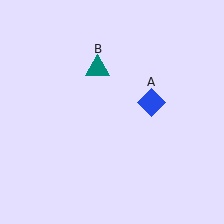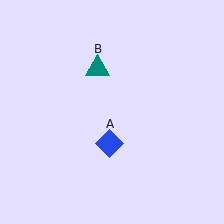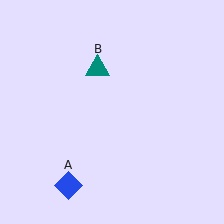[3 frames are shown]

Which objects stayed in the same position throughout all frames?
Teal triangle (object B) remained stationary.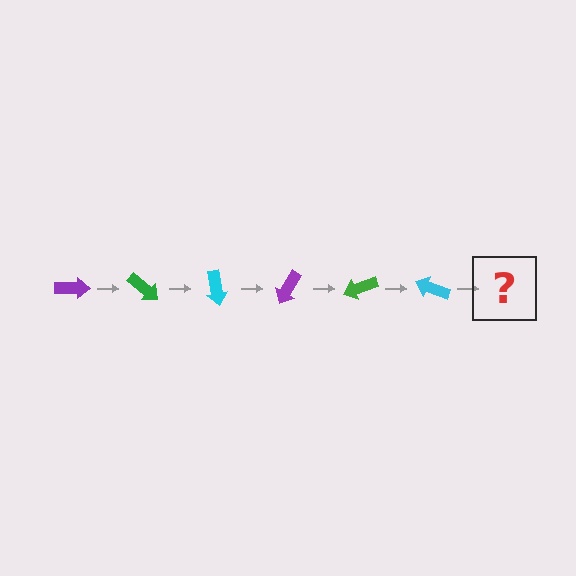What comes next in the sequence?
The next element should be a purple arrow, rotated 240 degrees from the start.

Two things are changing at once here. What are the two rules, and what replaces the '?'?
The two rules are that it rotates 40 degrees each step and the color cycles through purple, green, and cyan. The '?' should be a purple arrow, rotated 240 degrees from the start.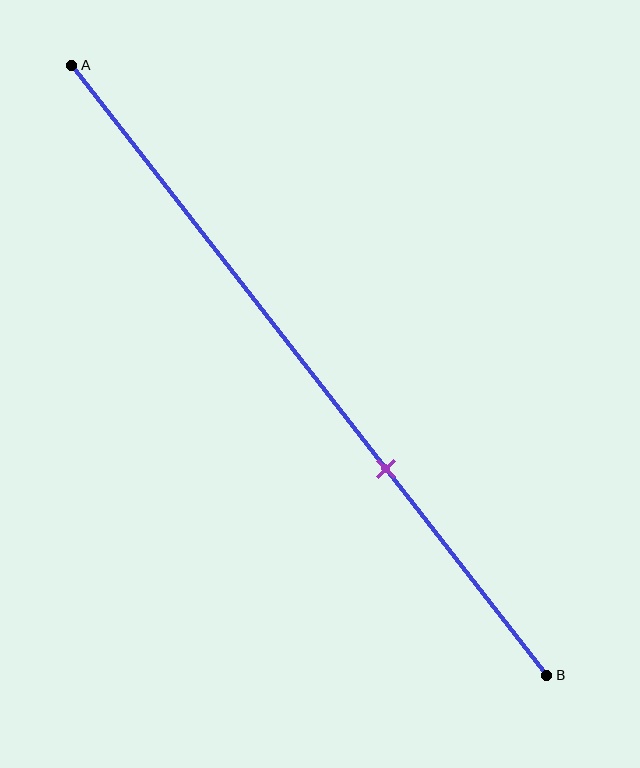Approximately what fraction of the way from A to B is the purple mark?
The purple mark is approximately 65% of the way from A to B.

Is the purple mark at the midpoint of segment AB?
No, the mark is at about 65% from A, not at the 50% midpoint.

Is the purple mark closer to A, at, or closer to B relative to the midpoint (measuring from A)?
The purple mark is closer to point B than the midpoint of segment AB.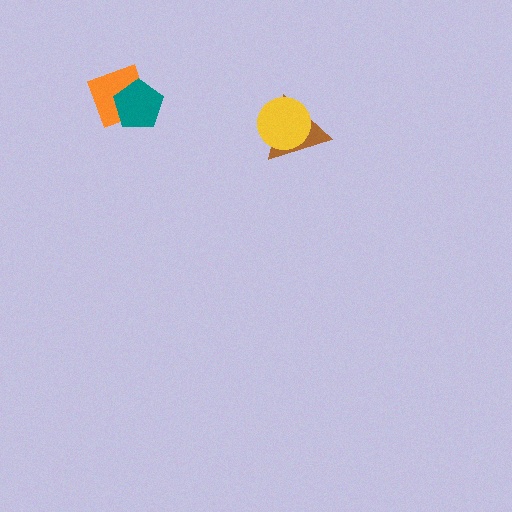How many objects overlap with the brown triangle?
1 object overlaps with the brown triangle.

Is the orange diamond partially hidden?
Yes, it is partially covered by another shape.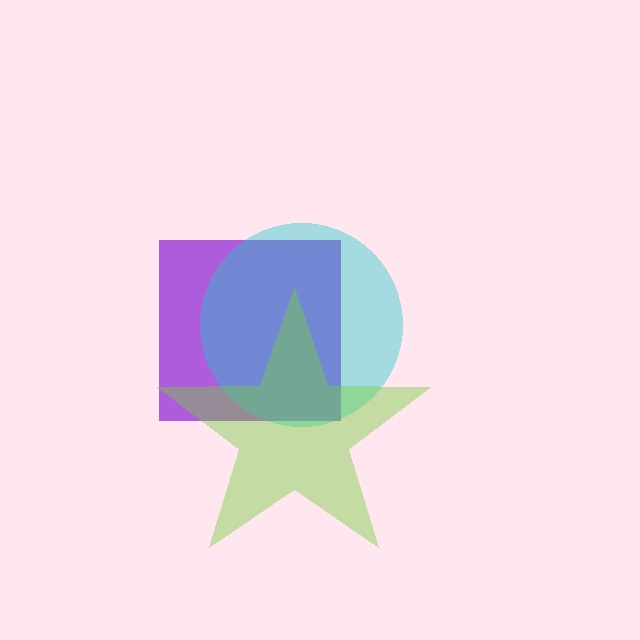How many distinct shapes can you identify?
There are 3 distinct shapes: a purple square, a cyan circle, a lime star.